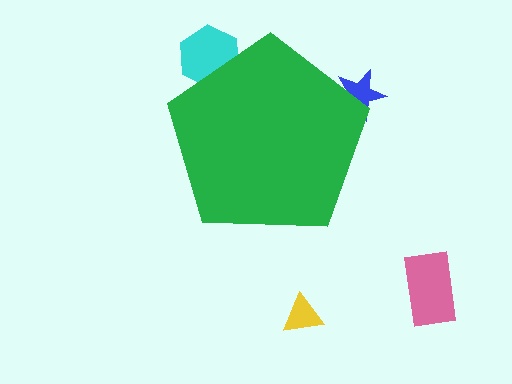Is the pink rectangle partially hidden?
No, the pink rectangle is fully visible.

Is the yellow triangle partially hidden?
No, the yellow triangle is fully visible.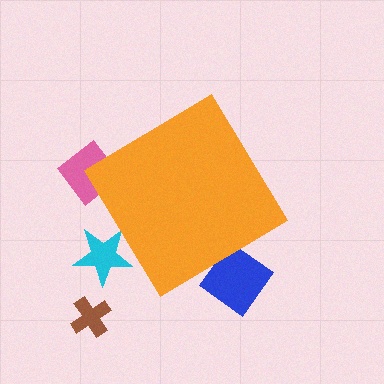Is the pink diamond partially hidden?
Yes, the pink diamond is partially hidden behind the orange diamond.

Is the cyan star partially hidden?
Yes, the cyan star is partially hidden behind the orange diamond.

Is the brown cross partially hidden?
No, the brown cross is fully visible.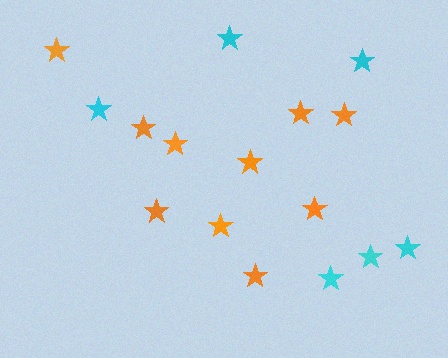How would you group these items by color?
There are 2 groups: one group of orange stars (10) and one group of cyan stars (6).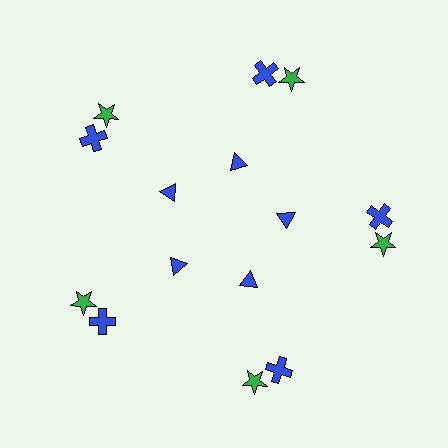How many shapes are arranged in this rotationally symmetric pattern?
There are 15 shapes, arranged in 5 groups of 3.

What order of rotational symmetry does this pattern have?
This pattern has 5-fold rotational symmetry.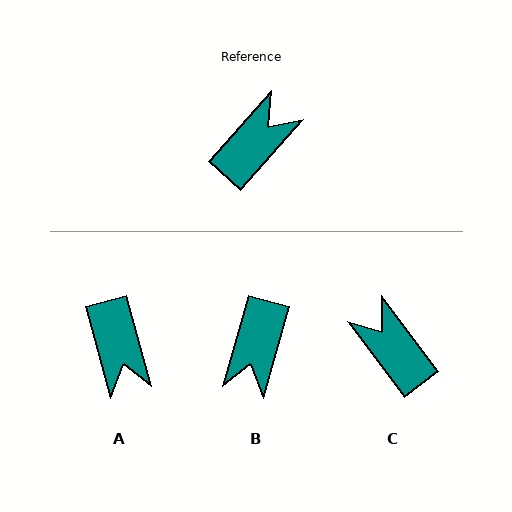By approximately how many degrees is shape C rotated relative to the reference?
Approximately 79 degrees counter-clockwise.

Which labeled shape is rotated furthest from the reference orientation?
B, about 154 degrees away.